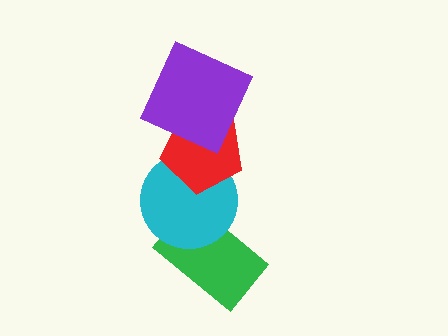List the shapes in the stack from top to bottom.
From top to bottom: the purple square, the red pentagon, the cyan circle, the green rectangle.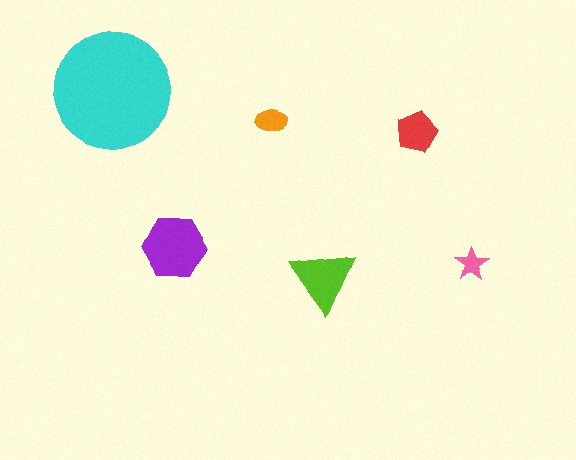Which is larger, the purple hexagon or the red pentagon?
The purple hexagon.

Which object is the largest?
The cyan circle.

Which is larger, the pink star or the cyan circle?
The cyan circle.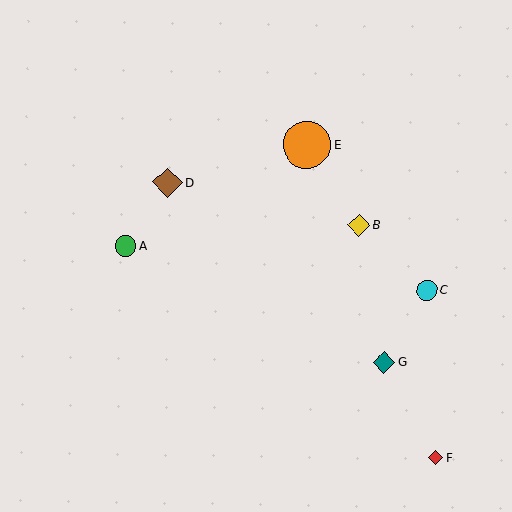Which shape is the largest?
The orange circle (labeled E) is the largest.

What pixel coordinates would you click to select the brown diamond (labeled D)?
Click at (168, 183) to select the brown diamond D.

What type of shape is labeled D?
Shape D is a brown diamond.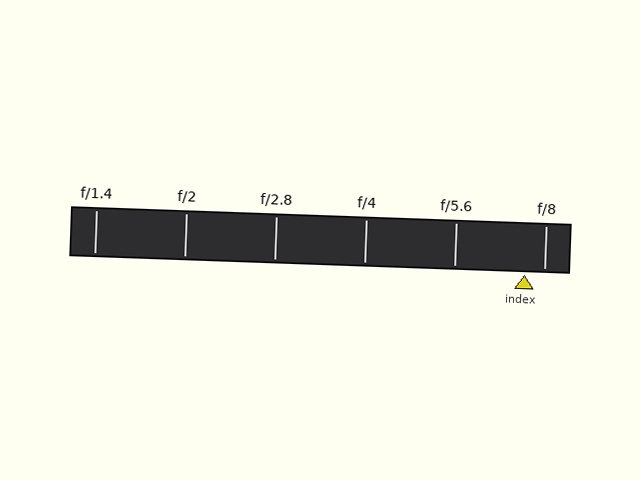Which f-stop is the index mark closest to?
The index mark is closest to f/8.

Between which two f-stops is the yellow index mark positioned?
The index mark is between f/5.6 and f/8.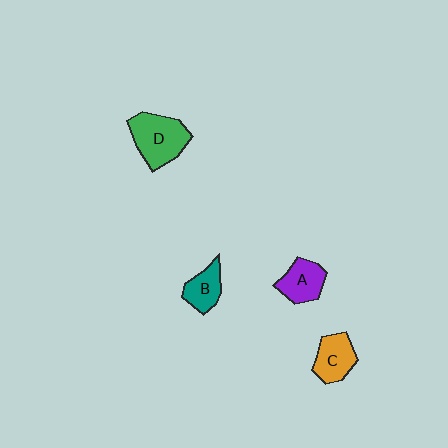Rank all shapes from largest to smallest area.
From largest to smallest: D (green), C (orange), A (purple), B (teal).